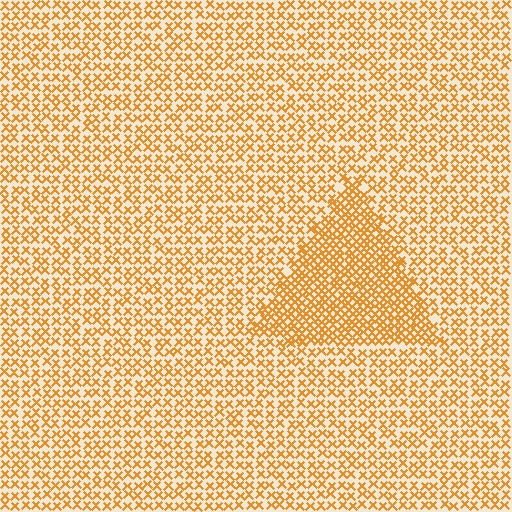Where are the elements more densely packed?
The elements are more densely packed inside the triangle boundary.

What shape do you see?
I see a triangle.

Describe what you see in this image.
The image contains small orange elements arranged at two different densities. A triangle-shaped region is visible where the elements are more densely packed than the surrounding area.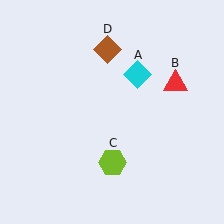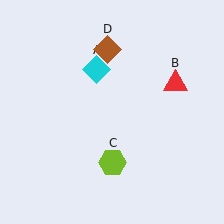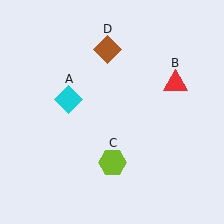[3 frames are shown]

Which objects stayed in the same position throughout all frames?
Red triangle (object B) and lime hexagon (object C) and brown diamond (object D) remained stationary.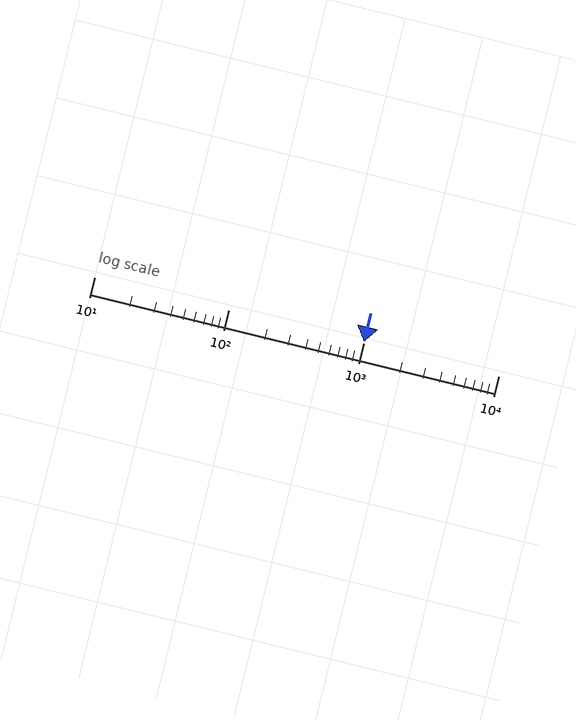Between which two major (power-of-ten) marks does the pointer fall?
The pointer is between 1000 and 10000.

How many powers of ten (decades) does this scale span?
The scale spans 3 decades, from 10 to 10000.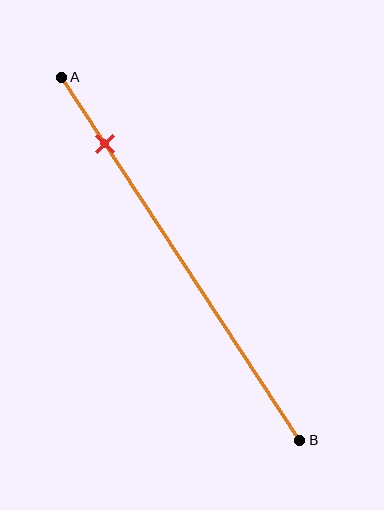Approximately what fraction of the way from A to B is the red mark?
The red mark is approximately 20% of the way from A to B.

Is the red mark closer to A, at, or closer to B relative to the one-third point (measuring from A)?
The red mark is closer to point A than the one-third point of segment AB.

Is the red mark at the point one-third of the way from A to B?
No, the mark is at about 20% from A, not at the 33% one-third point.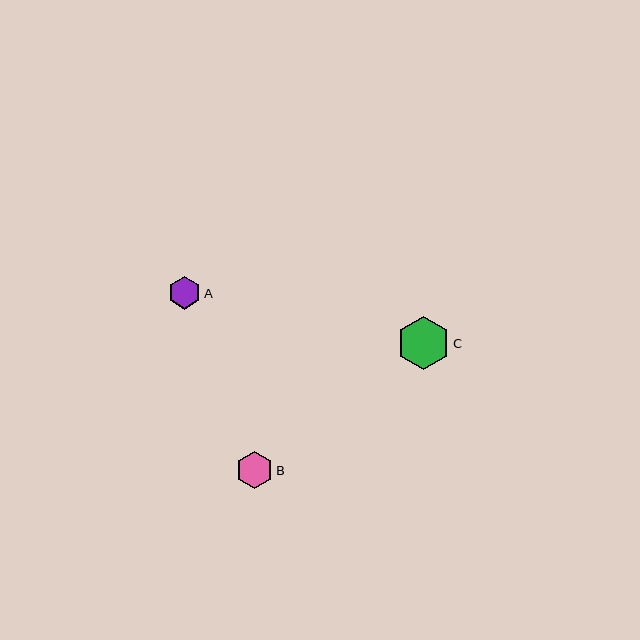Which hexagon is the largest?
Hexagon C is the largest with a size of approximately 53 pixels.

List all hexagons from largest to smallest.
From largest to smallest: C, B, A.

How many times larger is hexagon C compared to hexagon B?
Hexagon C is approximately 1.4 times the size of hexagon B.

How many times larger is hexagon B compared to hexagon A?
Hexagon B is approximately 1.1 times the size of hexagon A.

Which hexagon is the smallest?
Hexagon A is the smallest with a size of approximately 33 pixels.